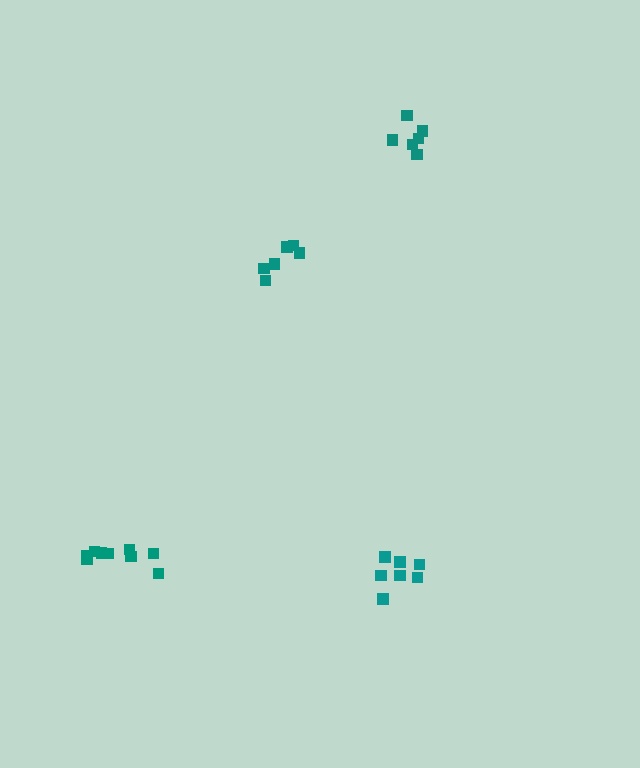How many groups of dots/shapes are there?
There are 4 groups.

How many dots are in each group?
Group 1: 6 dots, Group 2: 7 dots, Group 3: 9 dots, Group 4: 6 dots (28 total).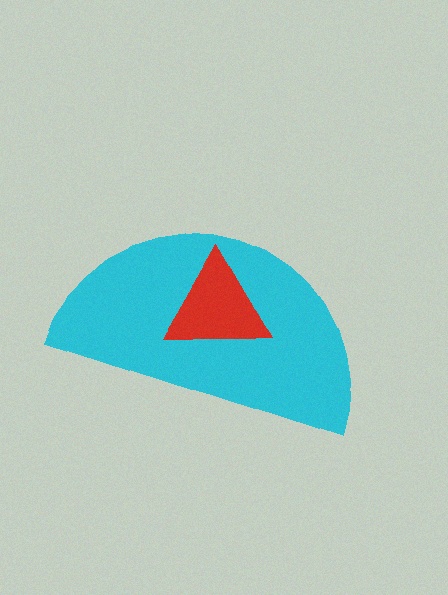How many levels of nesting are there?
2.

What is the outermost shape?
The cyan semicircle.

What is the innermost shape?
The red triangle.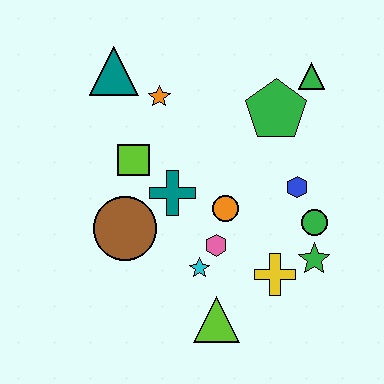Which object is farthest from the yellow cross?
The teal triangle is farthest from the yellow cross.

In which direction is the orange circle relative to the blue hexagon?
The orange circle is to the left of the blue hexagon.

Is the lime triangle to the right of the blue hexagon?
No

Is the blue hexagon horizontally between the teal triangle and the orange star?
No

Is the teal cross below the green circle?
No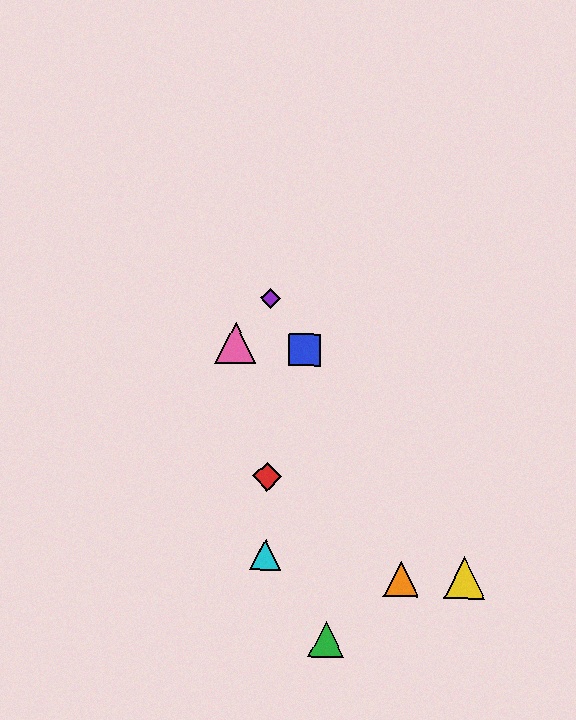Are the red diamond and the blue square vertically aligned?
No, the red diamond is at x≈267 and the blue square is at x≈305.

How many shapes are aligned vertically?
3 shapes (the red diamond, the purple diamond, the cyan triangle) are aligned vertically.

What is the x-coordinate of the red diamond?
The red diamond is at x≈267.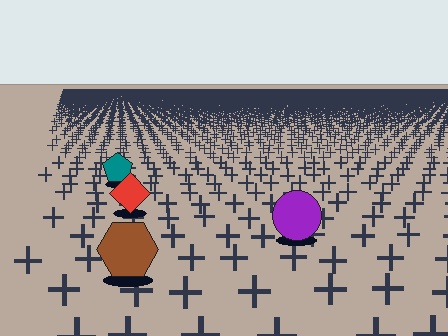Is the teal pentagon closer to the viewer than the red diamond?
No. The red diamond is closer — you can tell from the texture gradient: the ground texture is coarser near it.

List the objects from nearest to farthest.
From nearest to farthest: the brown hexagon, the purple circle, the red diamond, the teal pentagon.